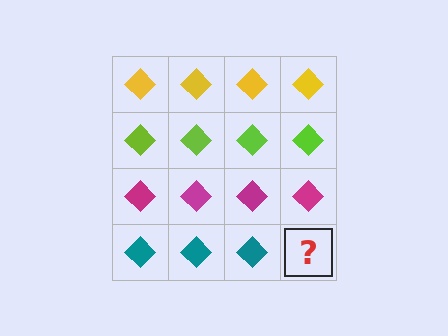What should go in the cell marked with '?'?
The missing cell should contain a teal diamond.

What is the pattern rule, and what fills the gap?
The rule is that each row has a consistent color. The gap should be filled with a teal diamond.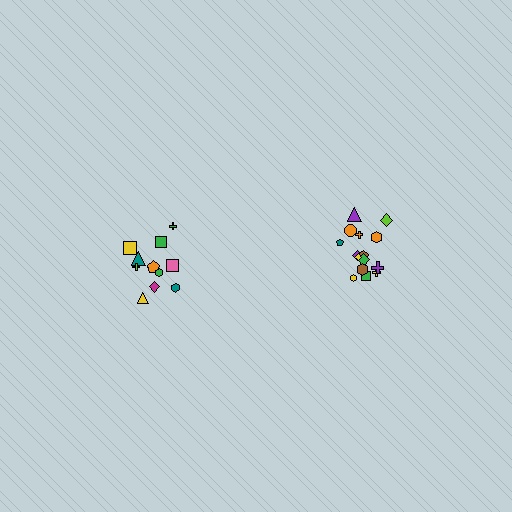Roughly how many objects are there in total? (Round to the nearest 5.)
Roughly 25 objects in total.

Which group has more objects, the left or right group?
The right group.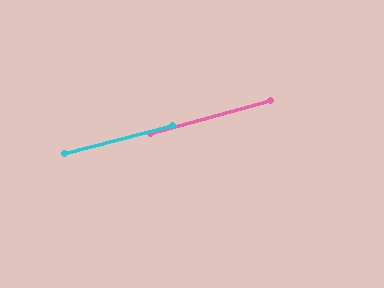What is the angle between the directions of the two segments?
Approximately 1 degree.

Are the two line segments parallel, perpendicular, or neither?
Parallel — their directions differ by only 0.7°.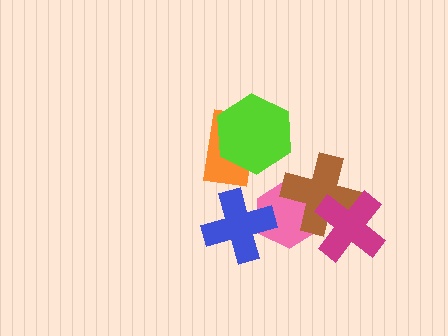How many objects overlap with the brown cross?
2 objects overlap with the brown cross.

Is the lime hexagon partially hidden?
No, no other shape covers it.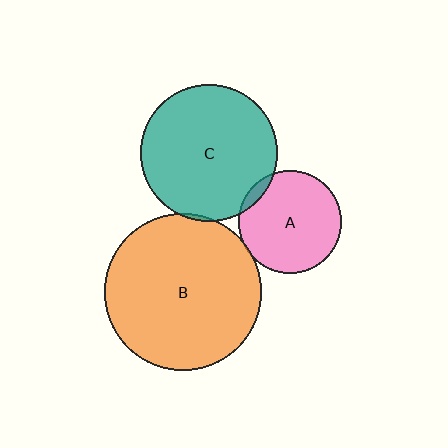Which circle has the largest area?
Circle B (orange).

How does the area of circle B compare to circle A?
Approximately 2.3 times.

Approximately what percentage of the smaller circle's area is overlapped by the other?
Approximately 5%.